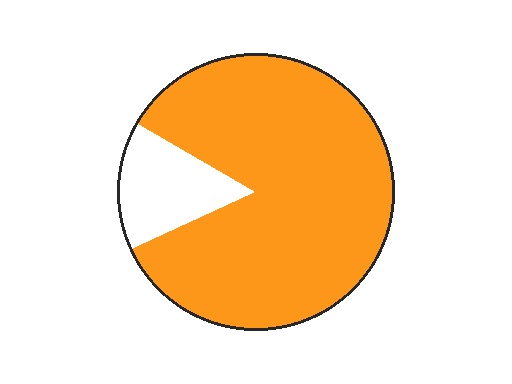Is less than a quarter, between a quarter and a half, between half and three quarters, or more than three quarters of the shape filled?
More than three quarters.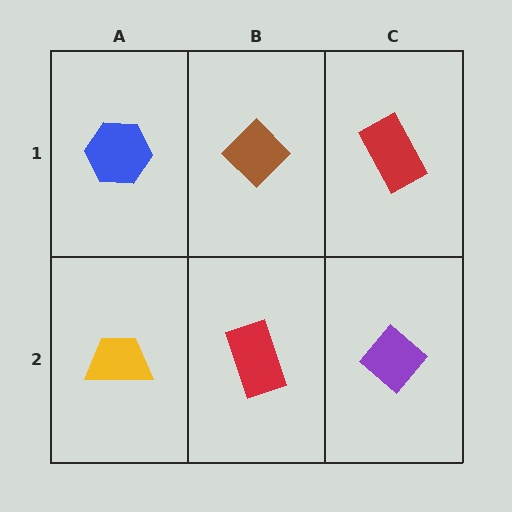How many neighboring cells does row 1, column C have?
2.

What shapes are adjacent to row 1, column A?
A yellow trapezoid (row 2, column A), a brown diamond (row 1, column B).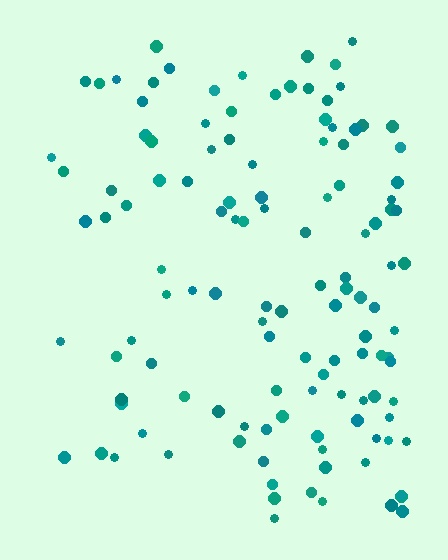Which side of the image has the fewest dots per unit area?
The left.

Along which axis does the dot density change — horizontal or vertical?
Horizontal.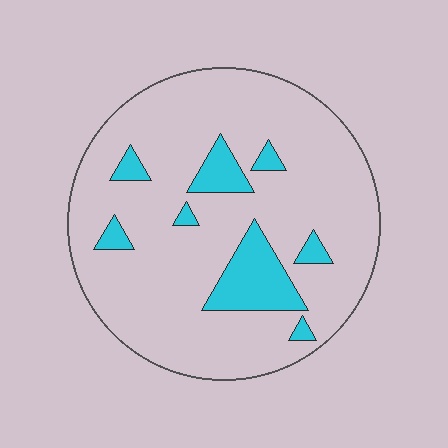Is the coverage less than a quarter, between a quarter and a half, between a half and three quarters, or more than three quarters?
Less than a quarter.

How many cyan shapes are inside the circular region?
8.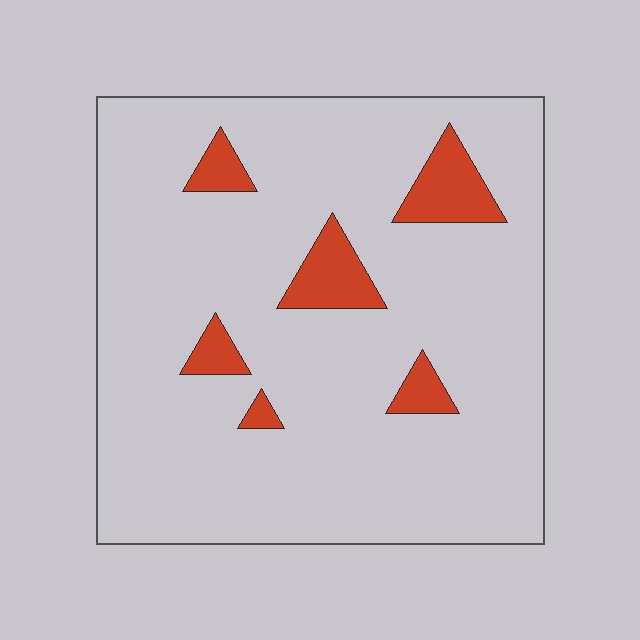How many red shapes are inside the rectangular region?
6.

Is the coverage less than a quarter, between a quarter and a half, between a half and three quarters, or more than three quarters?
Less than a quarter.